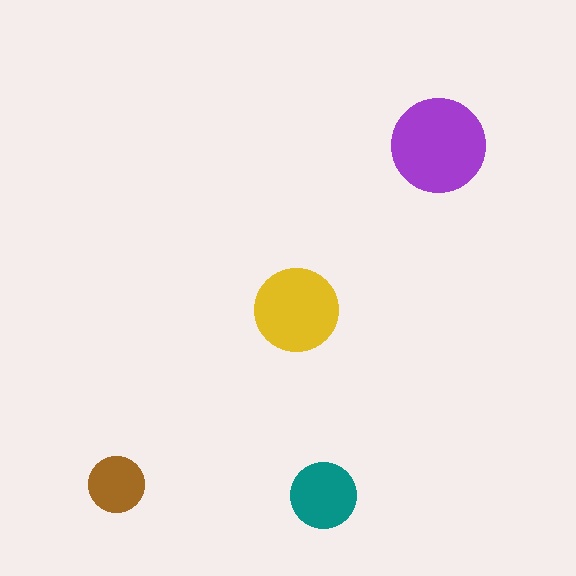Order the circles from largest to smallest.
the purple one, the yellow one, the teal one, the brown one.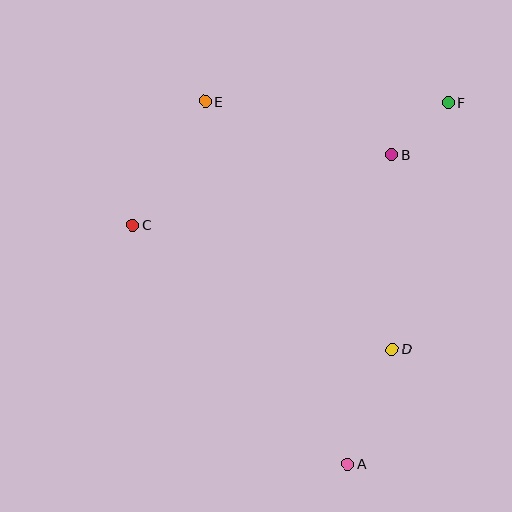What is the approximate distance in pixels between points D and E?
The distance between D and E is approximately 310 pixels.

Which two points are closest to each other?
Points B and F are closest to each other.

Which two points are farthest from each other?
Points A and E are farthest from each other.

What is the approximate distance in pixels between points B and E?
The distance between B and E is approximately 194 pixels.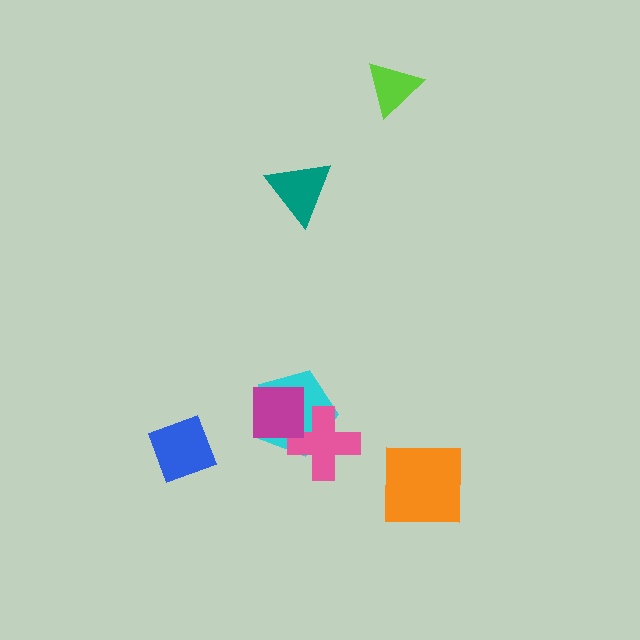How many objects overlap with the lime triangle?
0 objects overlap with the lime triangle.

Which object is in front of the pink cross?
The magenta square is in front of the pink cross.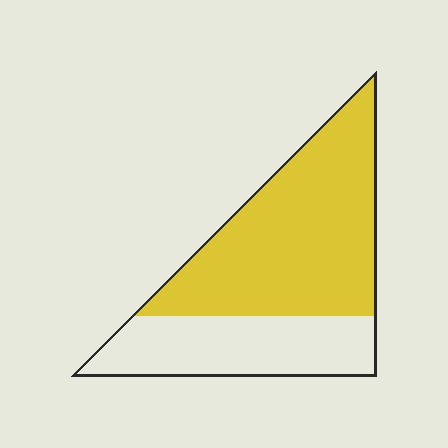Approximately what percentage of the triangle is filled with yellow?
Approximately 65%.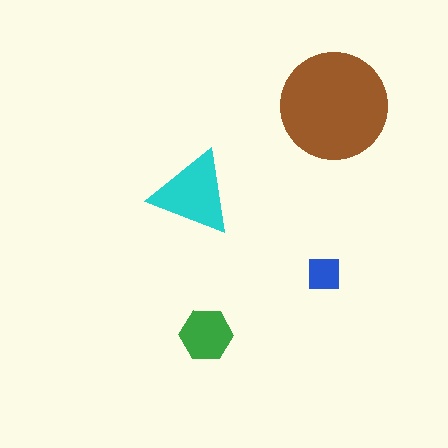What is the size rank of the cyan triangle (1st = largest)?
2nd.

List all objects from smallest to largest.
The blue square, the green hexagon, the cyan triangle, the brown circle.